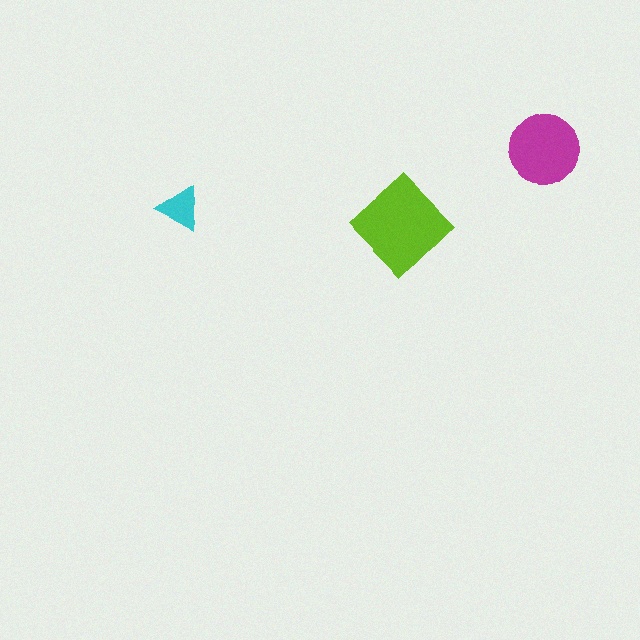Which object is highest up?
The magenta circle is topmost.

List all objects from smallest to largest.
The cyan triangle, the magenta circle, the lime diamond.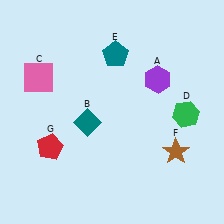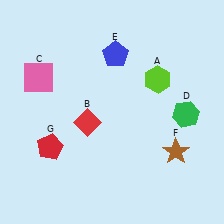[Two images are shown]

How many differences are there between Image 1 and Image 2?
There are 3 differences between the two images.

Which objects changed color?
A changed from purple to lime. B changed from teal to red. E changed from teal to blue.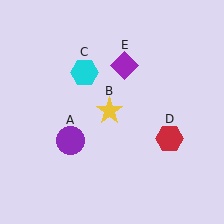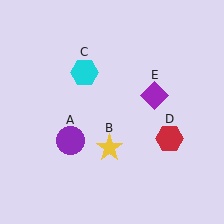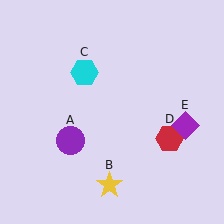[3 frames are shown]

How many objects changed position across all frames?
2 objects changed position: yellow star (object B), purple diamond (object E).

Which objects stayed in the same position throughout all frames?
Purple circle (object A) and cyan hexagon (object C) and red hexagon (object D) remained stationary.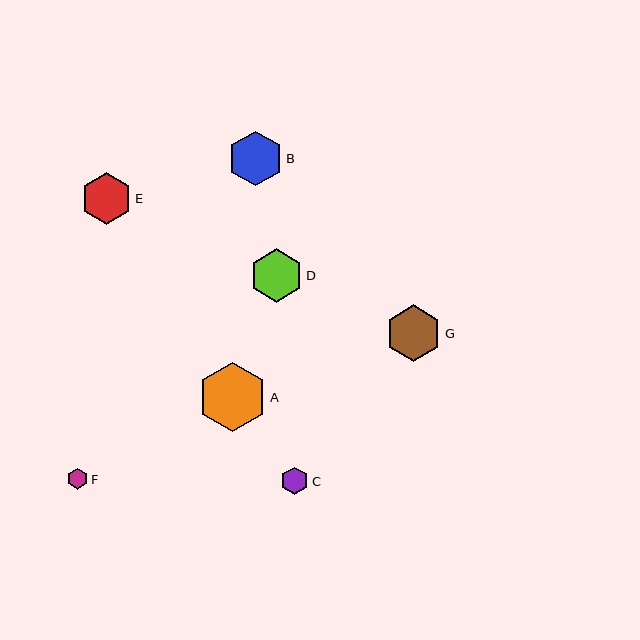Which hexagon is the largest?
Hexagon A is the largest with a size of approximately 69 pixels.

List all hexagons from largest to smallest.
From largest to smallest: A, G, B, D, E, C, F.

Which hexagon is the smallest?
Hexagon F is the smallest with a size of approximately 21 pixels.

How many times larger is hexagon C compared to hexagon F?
Hexagon C is approximately 1.3 times the size of hexagon F.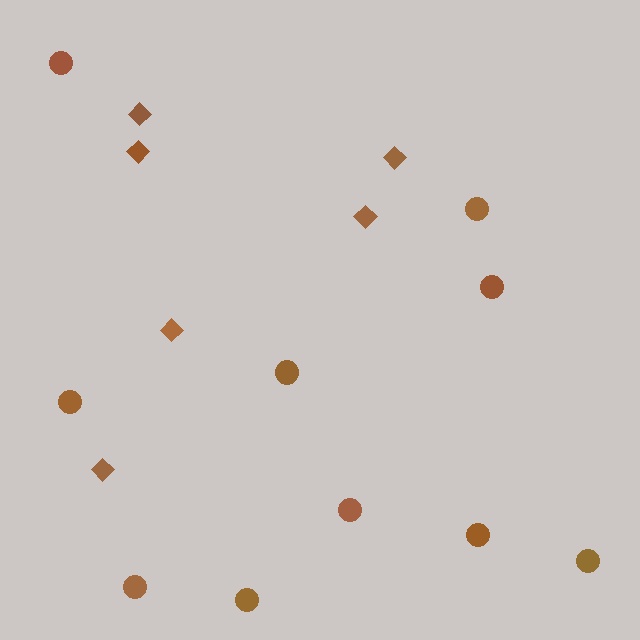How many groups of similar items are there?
There are 2 groups: one group of diamonds (6) and one group of circles (10).